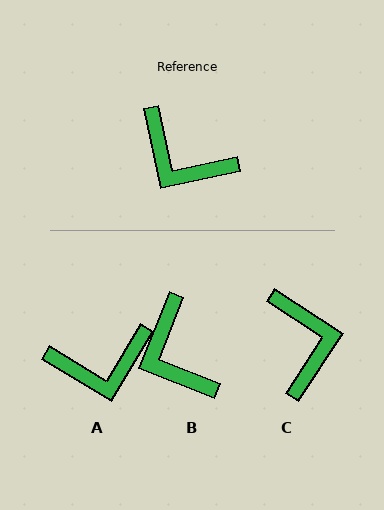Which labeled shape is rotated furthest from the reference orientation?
C, about 135 degrees away.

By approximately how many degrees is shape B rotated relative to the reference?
Approximately 34 degrees clockwise.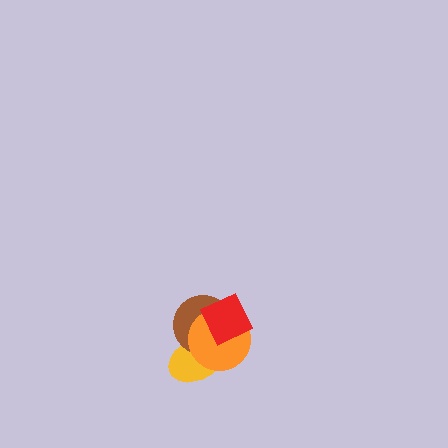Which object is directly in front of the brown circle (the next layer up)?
The orange circle is directly in front of the brown circle.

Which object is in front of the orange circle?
The red diamond is in front of the orange circle.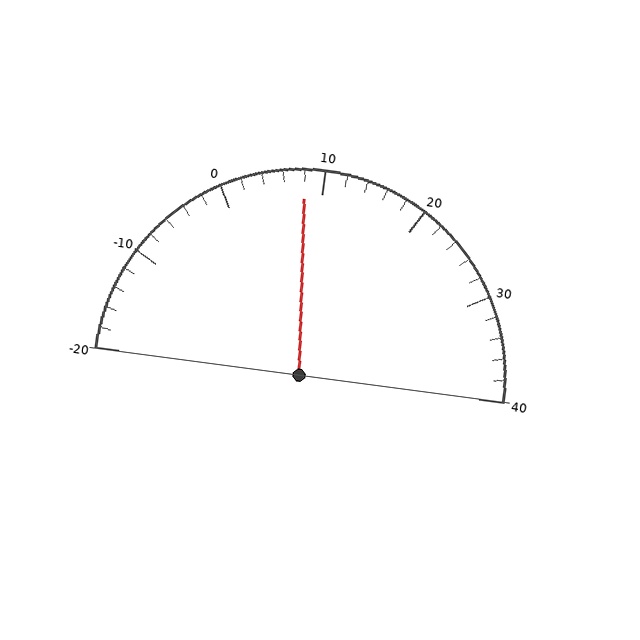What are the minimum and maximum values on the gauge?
The gauge ranges from -20 to 40.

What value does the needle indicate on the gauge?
The needle indicates approximately 8.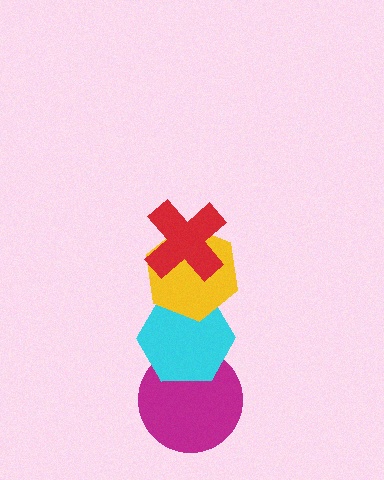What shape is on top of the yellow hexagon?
The red cross is on top of the yellow hexagon.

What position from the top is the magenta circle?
The magenta circle is 4th from the top.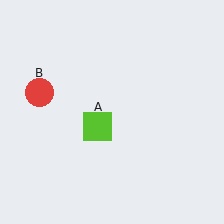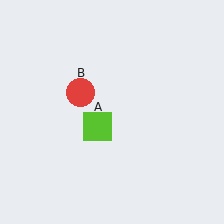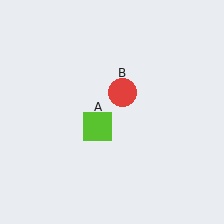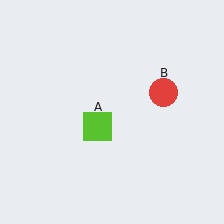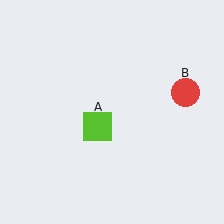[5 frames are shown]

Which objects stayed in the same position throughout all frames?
Lime square (object A) remained stationary.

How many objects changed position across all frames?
1 object changed position: red circle (object B).